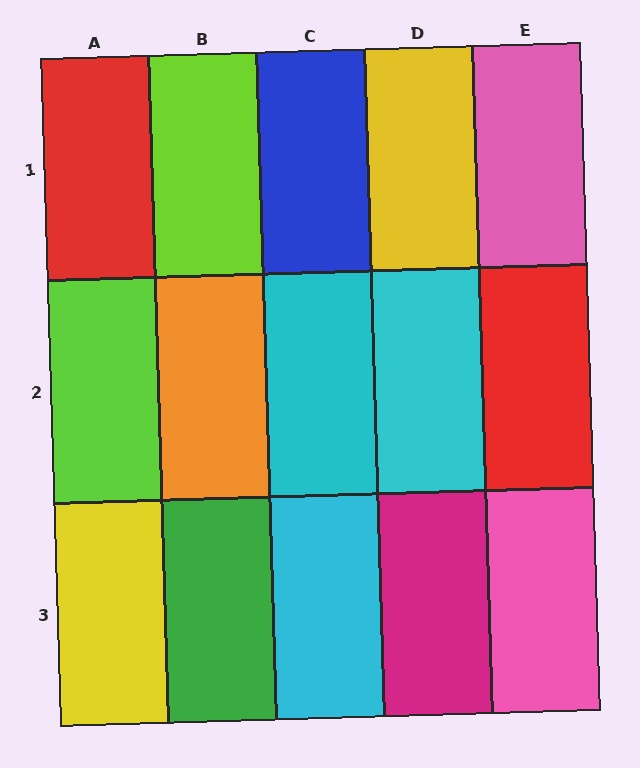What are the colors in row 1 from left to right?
Red, lime, blue, yellow, pink.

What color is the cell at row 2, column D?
Cyan.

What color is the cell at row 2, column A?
Lime.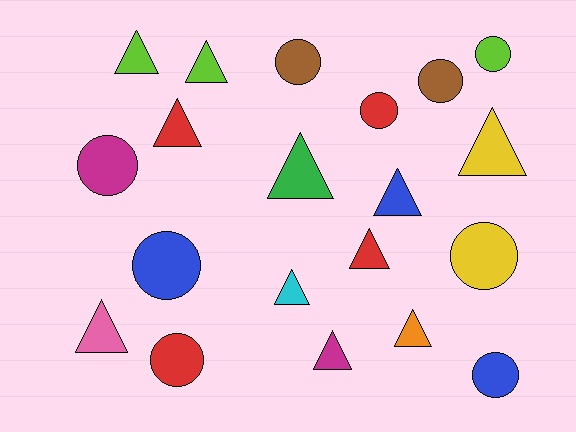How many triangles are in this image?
There are 11 triangles.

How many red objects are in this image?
There are 4 red objects.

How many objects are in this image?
There are 20 objects.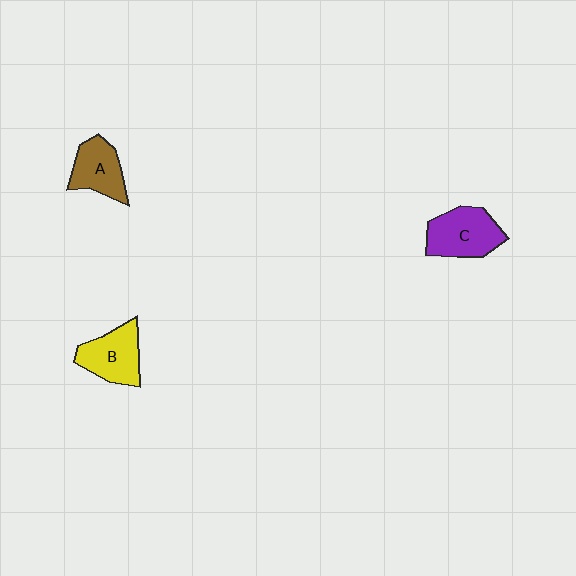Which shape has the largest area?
Shape C (purple).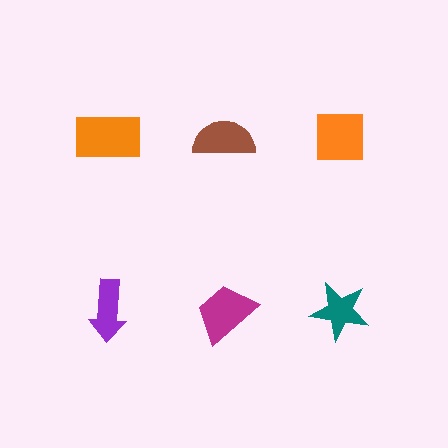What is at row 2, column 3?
A teal star.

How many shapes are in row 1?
3 shapes.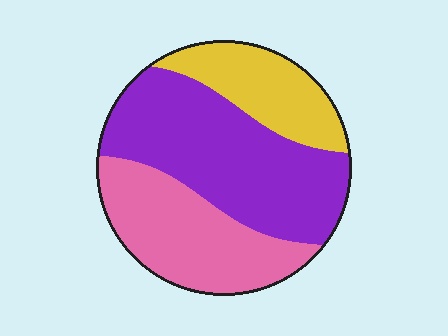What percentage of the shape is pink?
Pink covers about 30% of the shape.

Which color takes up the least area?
Yellow, at roughly 20%.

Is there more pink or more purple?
Purple.